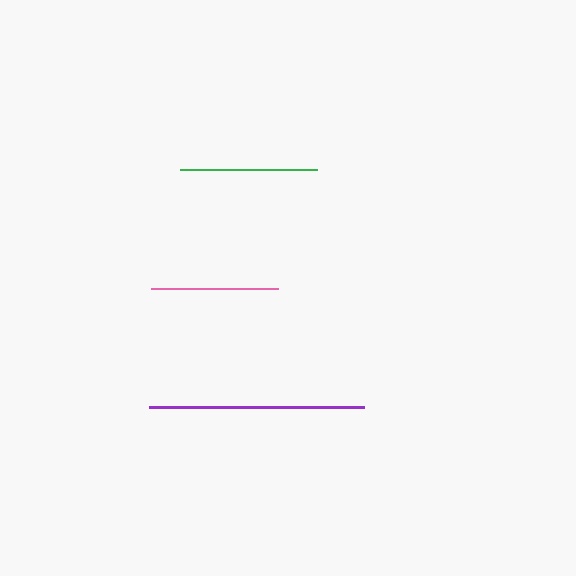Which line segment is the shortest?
The pink line is the shortest at approximately 127 pixels.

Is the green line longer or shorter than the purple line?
The purple line is longer than the green line.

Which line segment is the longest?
The purple line is the longest at approximately 215 pixels.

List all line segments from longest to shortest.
From longest to shortest: purple, green, pink.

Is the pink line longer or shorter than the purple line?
The purple line is longer than the pink line.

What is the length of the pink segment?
The pink segment is approximately 127 pixels long.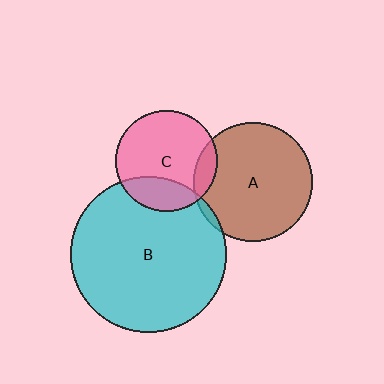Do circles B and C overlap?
Yes.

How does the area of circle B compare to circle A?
Approximately 1.7 times.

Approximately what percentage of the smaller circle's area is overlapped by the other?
Approximately 25%.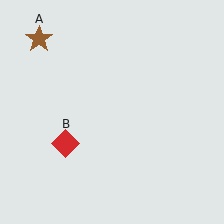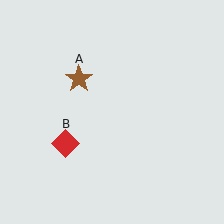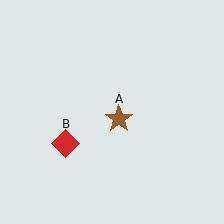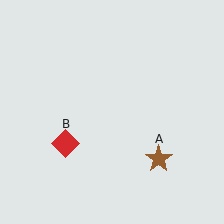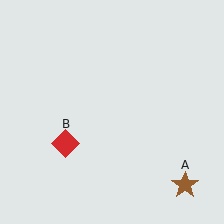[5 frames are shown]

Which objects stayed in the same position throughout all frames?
Red diamond (object B) remained stationary.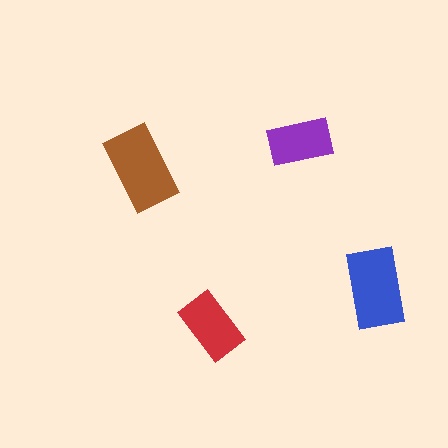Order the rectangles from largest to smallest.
the brown one, the blue one, the red one, the purple one.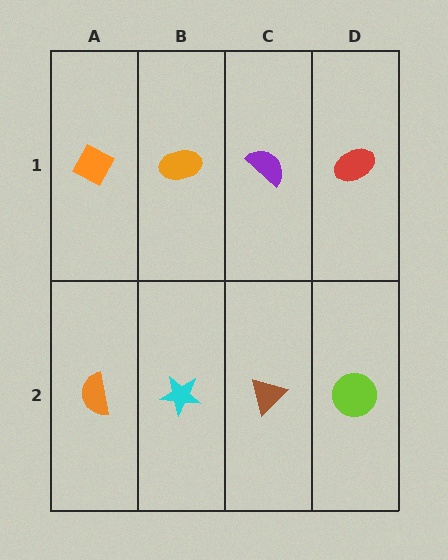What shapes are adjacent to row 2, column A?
An orange diamond (row 1, column A), a cyan star (row 2, column B).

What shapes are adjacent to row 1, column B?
A cyan star (row 2, column B), an orange diamond (row 1, column A), a purple semicircle (row 1, column C).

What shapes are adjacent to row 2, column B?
An orange ellipse (row 1, column B), an orange semicircle (row 2, column A), a brown triangle (row 2, column C).